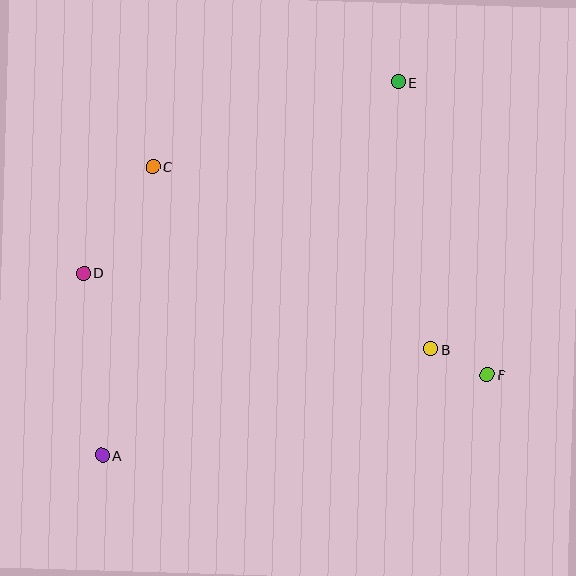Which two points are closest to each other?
Points B and F are closest to each other.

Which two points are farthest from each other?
Points A and E are farthest from each other.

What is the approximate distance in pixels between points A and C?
The distance between A and C is approximately 293 pixels.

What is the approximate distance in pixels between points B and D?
The distance between B and D is approximately 356 pixels.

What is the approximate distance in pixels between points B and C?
The distance between B and C is approximately 332 pixels.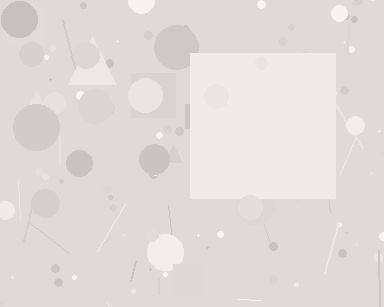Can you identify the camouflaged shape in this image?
The camouflaged shape is a square.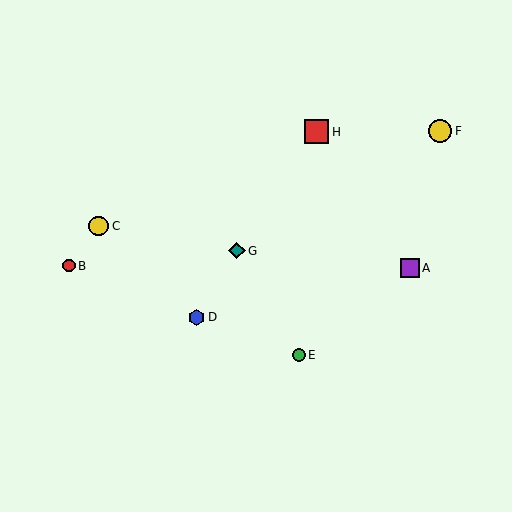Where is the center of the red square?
The center of the red square is at (317, 132).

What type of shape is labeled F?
Shape F is a yellow circle.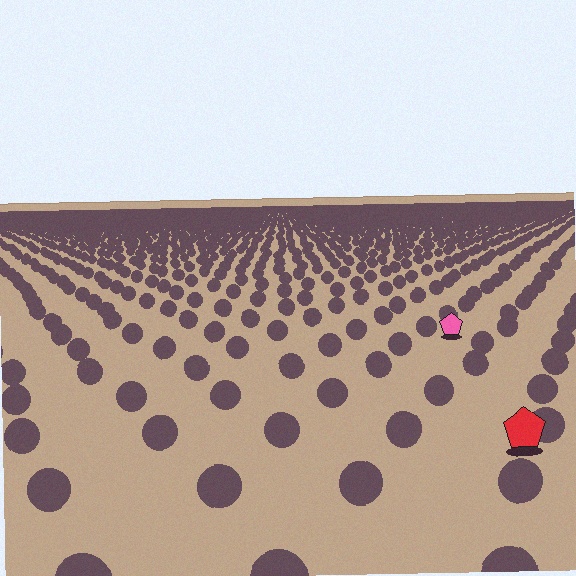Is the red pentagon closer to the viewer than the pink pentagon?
Yes. The red pentagon is closer — you can tell from the texture gradient: the ground texture is coarser near it.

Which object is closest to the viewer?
The red pentagon is closest. The texture marks near it are larger and more spread out.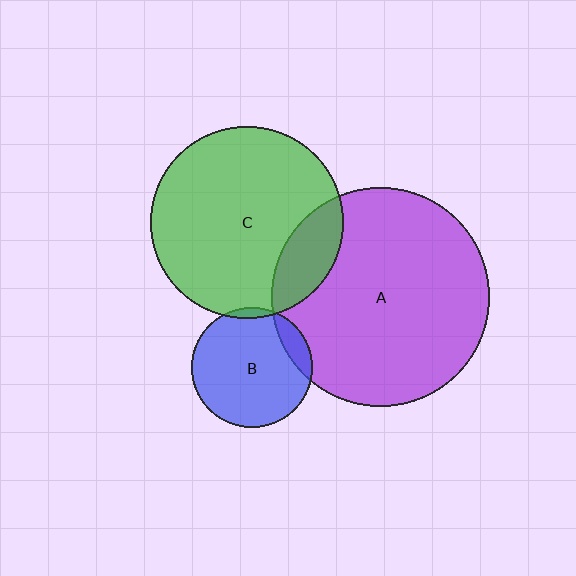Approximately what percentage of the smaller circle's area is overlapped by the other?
Approximately 10%.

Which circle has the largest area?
Circle A (purple).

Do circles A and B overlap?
Yes.